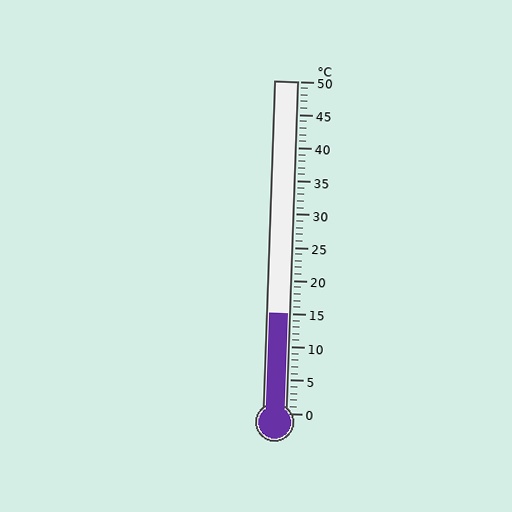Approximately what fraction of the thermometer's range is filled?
The thermometer is filled to approximately 30% of its range.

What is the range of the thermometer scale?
The thermometer scale ranges from 0°C to 50°C.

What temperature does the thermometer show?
The thermometer shows approximately 15°C.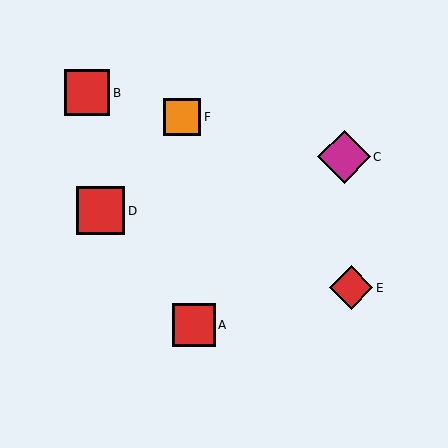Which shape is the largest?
The magenta diamond (labeled C) is the largest.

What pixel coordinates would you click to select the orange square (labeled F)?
Click at (182, 117) to select the orange square F.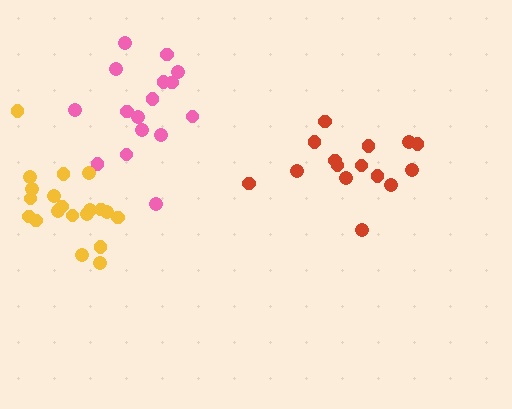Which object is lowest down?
The yellow cluster is bottommost.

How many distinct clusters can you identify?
There are 3 distinct clusters.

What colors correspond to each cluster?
The clusters are colored: red, pink, yellow.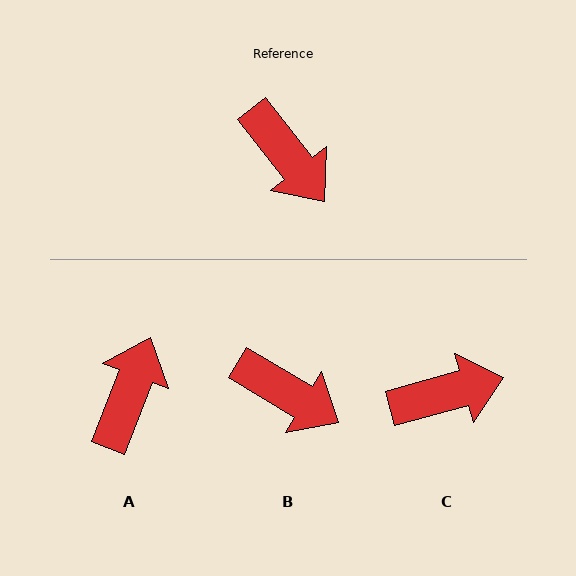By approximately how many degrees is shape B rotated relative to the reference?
Approximately 21 degrees counter-clockwise.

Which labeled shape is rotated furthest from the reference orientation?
A, about 121 degrees away.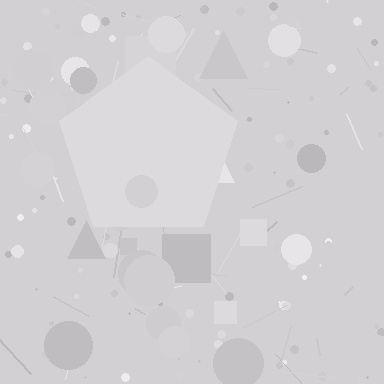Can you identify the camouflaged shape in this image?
The camouflaged shape is a pentagon.